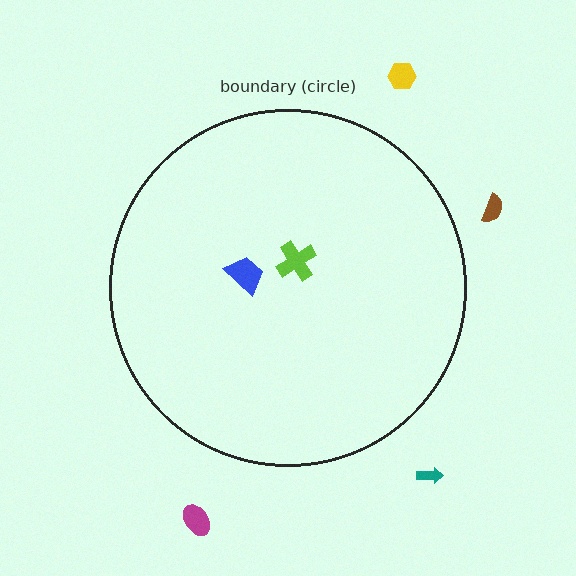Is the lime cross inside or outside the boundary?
Inside.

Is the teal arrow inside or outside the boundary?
Outside.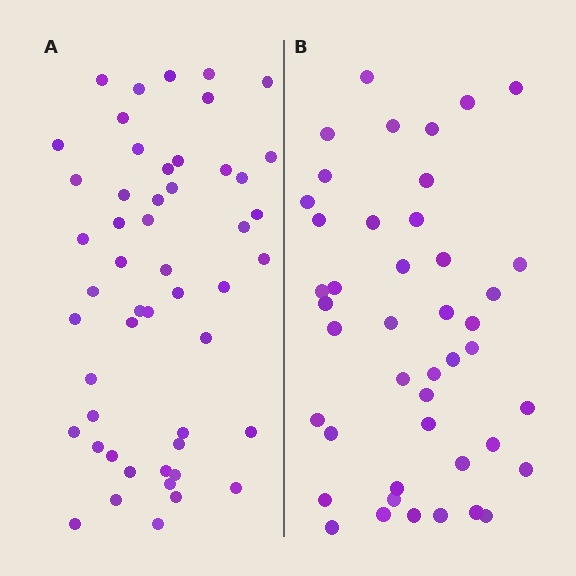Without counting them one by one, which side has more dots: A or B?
Region A (the left region) has more dots.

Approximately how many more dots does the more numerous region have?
Region A has roughly 8 or so more dots than region B.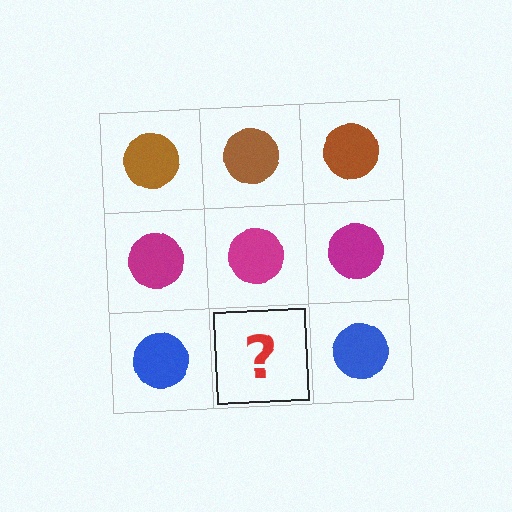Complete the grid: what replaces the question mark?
The question mark should be replaced with a blue circle.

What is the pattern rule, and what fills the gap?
The rule is that each row has a consistent color. The gap should be filled with a blue circle.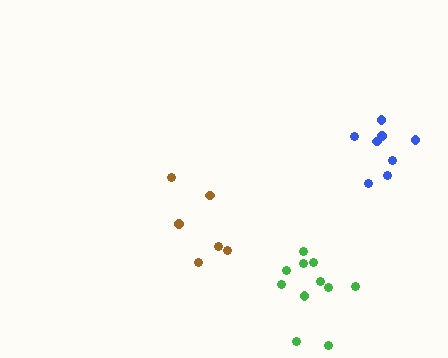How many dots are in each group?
Group 1: 11 dots, Group 2: 8 dots, Group 3: 6 dots (25 total).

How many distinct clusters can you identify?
There are 3 distinct clusters.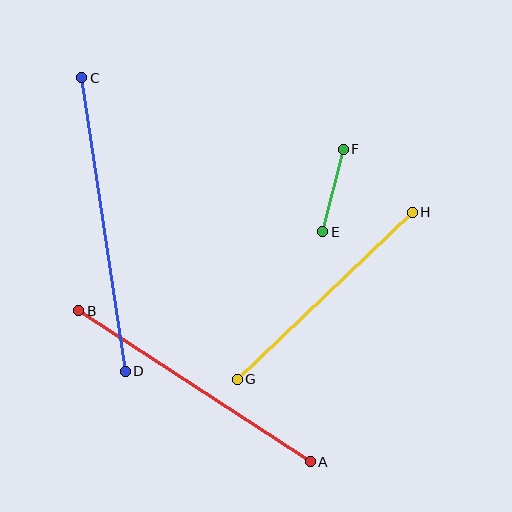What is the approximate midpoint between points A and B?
The midpoint is at approximately (195, 386) pixels.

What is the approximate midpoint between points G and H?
The midpoint is at approximately (325, 296) pixels.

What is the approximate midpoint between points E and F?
The midpoint is at approximately (333, 191) pixels.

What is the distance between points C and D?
The distance is approximately 297 pixels.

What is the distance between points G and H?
The distance is approximately 242 pixels.